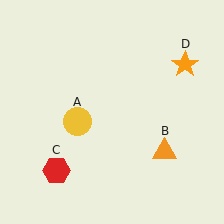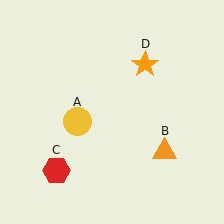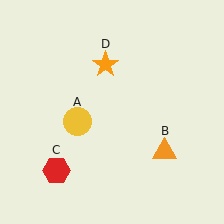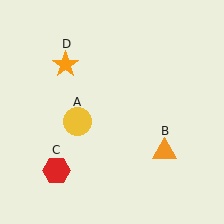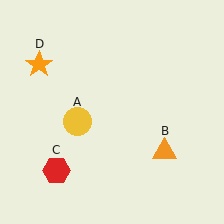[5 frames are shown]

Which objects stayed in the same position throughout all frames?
Yellow circle (object A) and orange triangle (object B) and red hexagon (object C) remained stationary.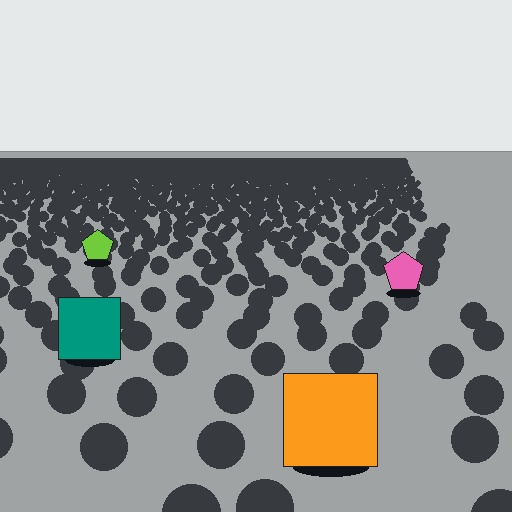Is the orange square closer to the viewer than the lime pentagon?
Yes. The orange square is closer — you can tell from the texture gradient: the ground texture is coarser near it.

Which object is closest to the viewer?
The orange square is closest. The texture marks near it are larger and more spread out.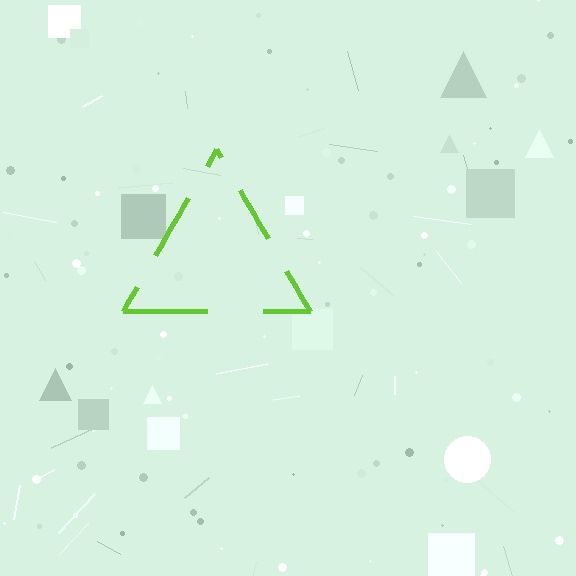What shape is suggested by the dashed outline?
The dashed outline suggests a triangle.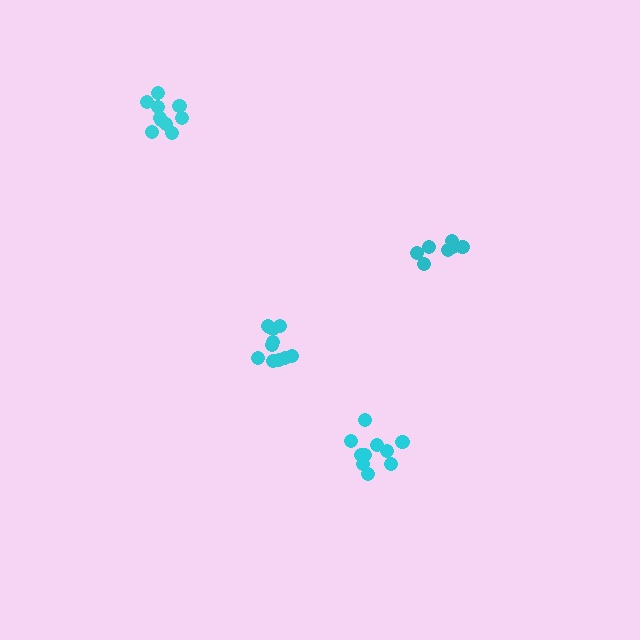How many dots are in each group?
Group 1: 10 dots, Group 2: 10 dots, Group 3: 7 dots, Group 4: 11 dots (38 total).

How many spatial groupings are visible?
There are 4 spatial groupings.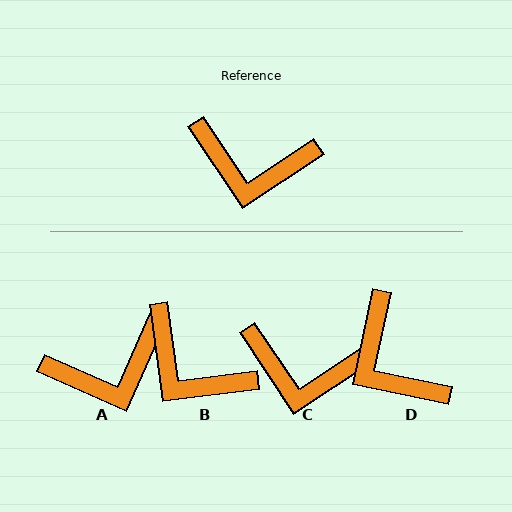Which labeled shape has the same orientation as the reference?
C.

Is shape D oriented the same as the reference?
No, it is off by about 46 degrees.